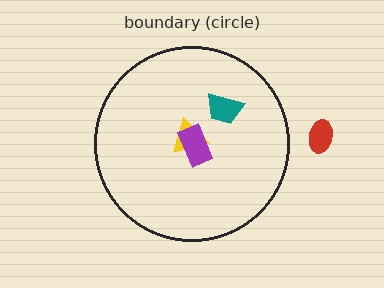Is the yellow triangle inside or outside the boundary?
Inside.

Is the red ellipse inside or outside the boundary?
Outside.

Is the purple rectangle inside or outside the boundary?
Inside.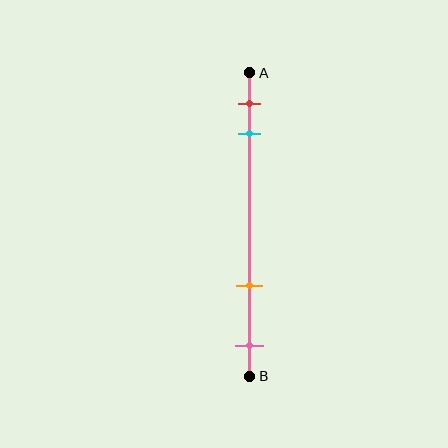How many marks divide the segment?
There are 4 marks dividing the segment.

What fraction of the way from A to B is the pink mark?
The pink mark is approximately 90% (0.9) of the way from A to B.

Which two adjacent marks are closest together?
The red and cyan marks are the closest adjacent pair.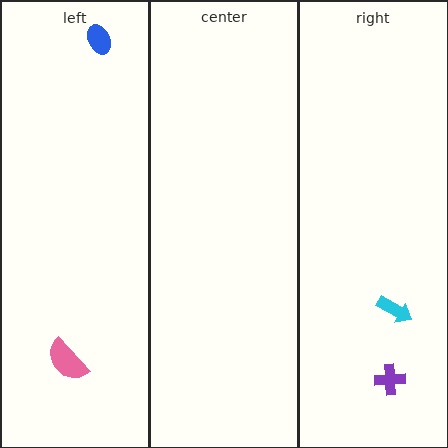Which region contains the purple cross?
The right region.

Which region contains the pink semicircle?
The left region.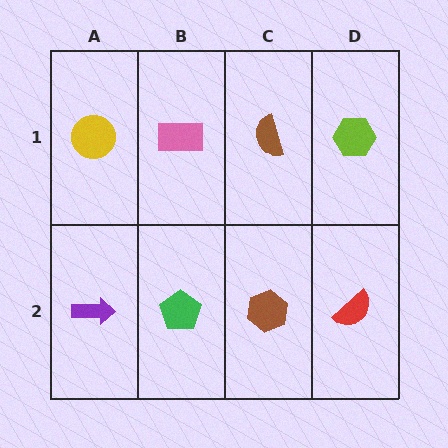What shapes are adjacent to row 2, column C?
A brown semicircle (row 1, column C), a green pentagon (row 2, column B), a red semicircle (row 2, column D).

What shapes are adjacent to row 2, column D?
A lime hexagon (row 1, column D), a brown hexagon (row 2, column C).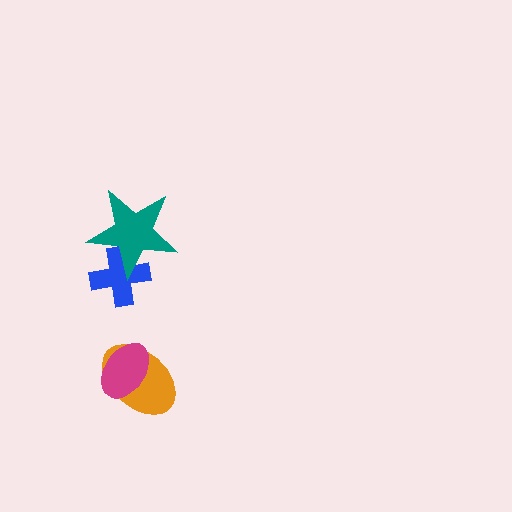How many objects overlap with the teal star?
1 object overlaps with the teal star.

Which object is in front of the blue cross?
The teal star is in front of the blue cross.